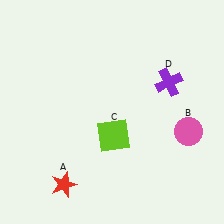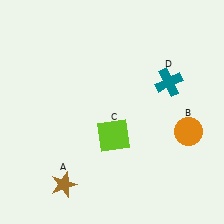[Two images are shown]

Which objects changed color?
A changed from red to brown. B changed from pink to orange. D changed from purple to teal.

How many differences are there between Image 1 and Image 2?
There are 3 differences between the two images.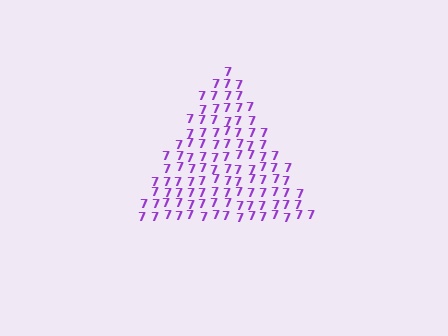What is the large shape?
The large shape is a triangle.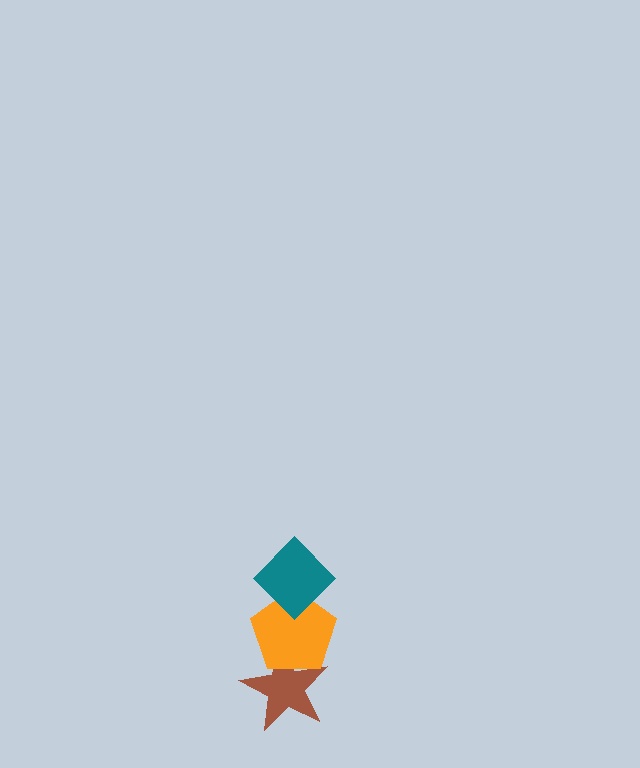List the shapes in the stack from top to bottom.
From top to bottom: the teal diamond, the orange pentagon, the brown star.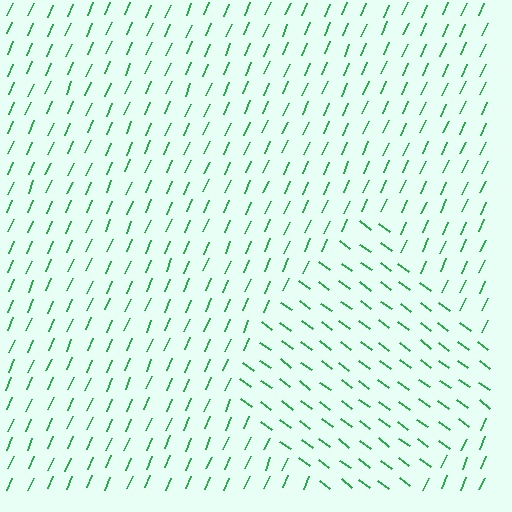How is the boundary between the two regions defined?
The boundary is defined purely by a change in line orientation (approximately 77 degrees difference). All lines are the same color and thickness.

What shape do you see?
I see a diamond.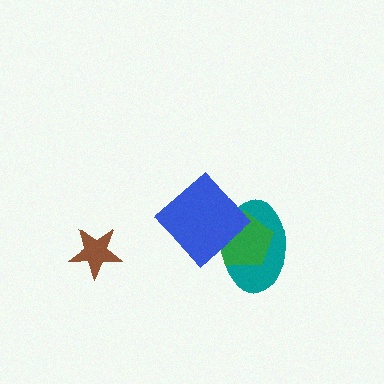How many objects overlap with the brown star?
0 objects overlap with the brown star.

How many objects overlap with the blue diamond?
2 objects overlap with the blue diamond.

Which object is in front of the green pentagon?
The blue diamond is in front of the green pentagon.